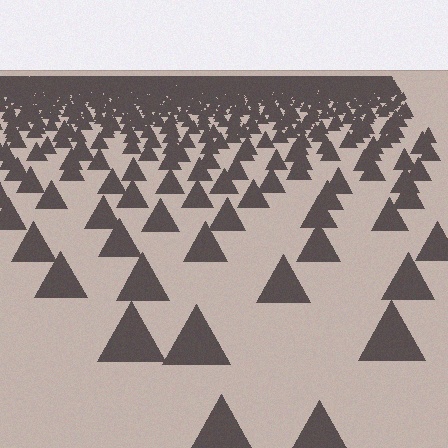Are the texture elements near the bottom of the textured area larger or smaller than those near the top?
Larger. Near the bottom, elements are closer to the viewer and appear at a bigger on-screen size.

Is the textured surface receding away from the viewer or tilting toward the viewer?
The surface is receding away from the viewer. Texture elements get smaller and denser toward the top.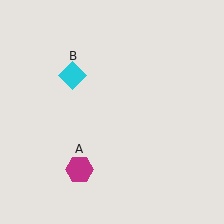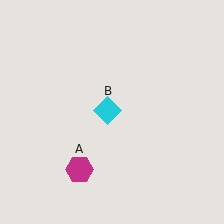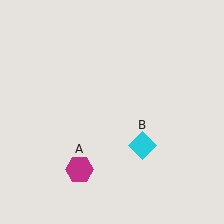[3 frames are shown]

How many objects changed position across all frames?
1 object changed position: cyan diamond (object B).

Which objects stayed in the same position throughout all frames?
Magenta hexagon (object A) remained stationary.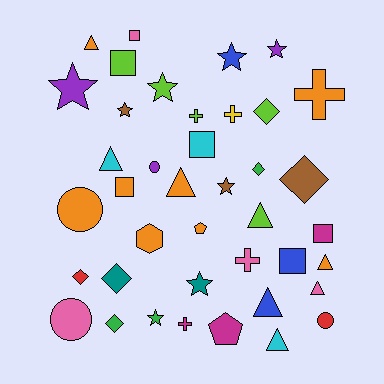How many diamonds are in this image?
There are 6 diamonds.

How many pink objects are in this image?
There are 4 pink objects.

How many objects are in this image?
There are 40 objects.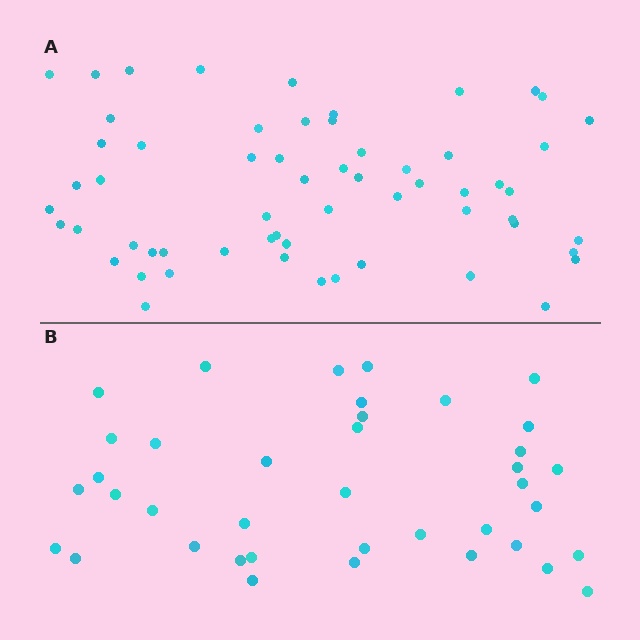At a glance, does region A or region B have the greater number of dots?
Region A (the top region) has more dots.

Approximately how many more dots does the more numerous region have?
Region A has approximately 20 more dots than region B.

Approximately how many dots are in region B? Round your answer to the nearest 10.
About 40 dots. (The exact count is 39, which rounds to 40.)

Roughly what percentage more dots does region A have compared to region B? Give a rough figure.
About 55% more.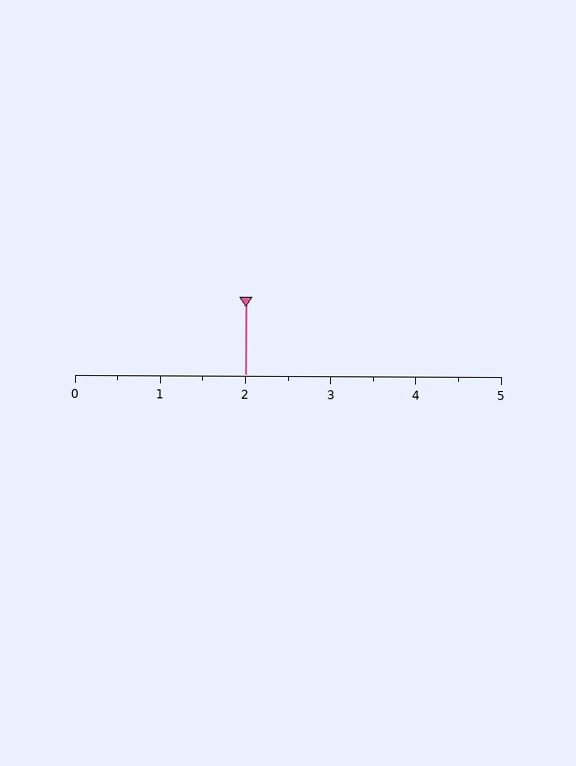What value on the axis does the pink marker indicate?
The marker indicates approximately 2.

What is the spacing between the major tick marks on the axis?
The major ticks are spaced 1 apart.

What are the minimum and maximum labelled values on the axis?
The axis runs from 0 to 5.